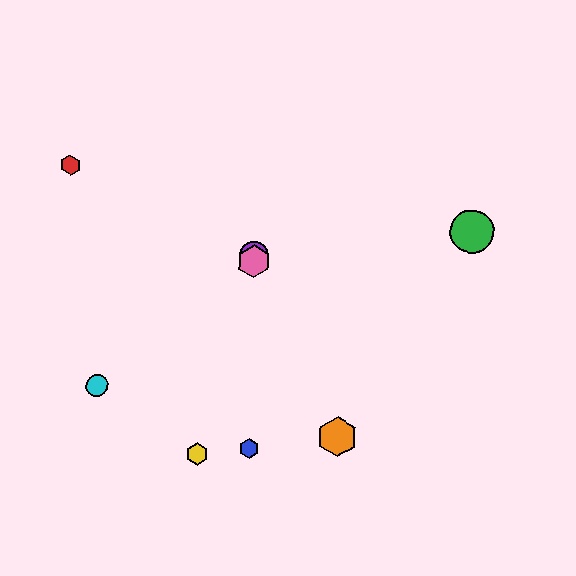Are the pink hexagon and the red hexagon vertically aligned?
No, the pink hexagon is at x≈254 and the red hexagon is at x≈70.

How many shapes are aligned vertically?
3 shapes (the blue hexagon, the purple circle, the pink hexagon) are aligned vertically.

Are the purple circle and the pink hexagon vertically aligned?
Yes, both are at x≈254.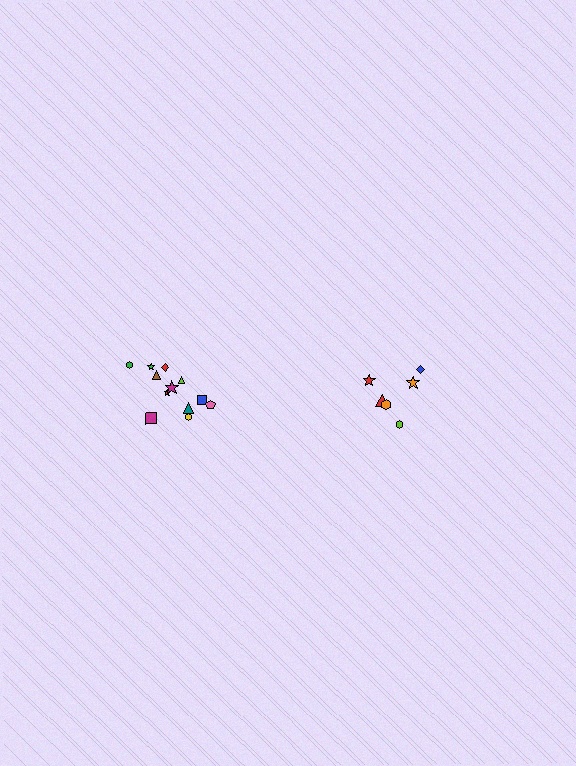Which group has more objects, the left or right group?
The left group.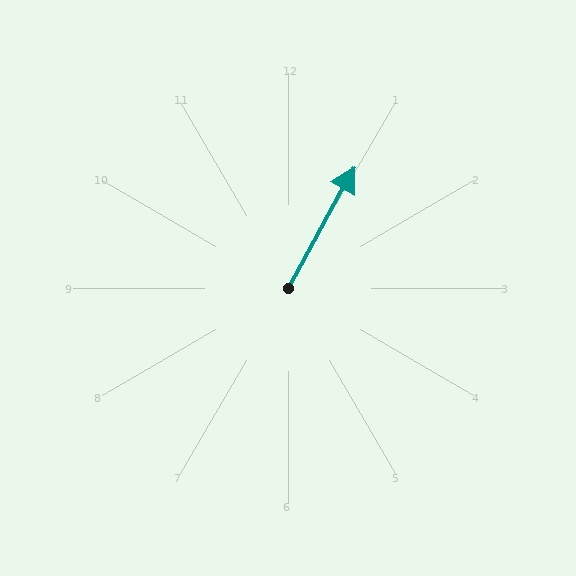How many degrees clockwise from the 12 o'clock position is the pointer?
Approximately 29 degrees.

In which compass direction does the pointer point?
Northeast.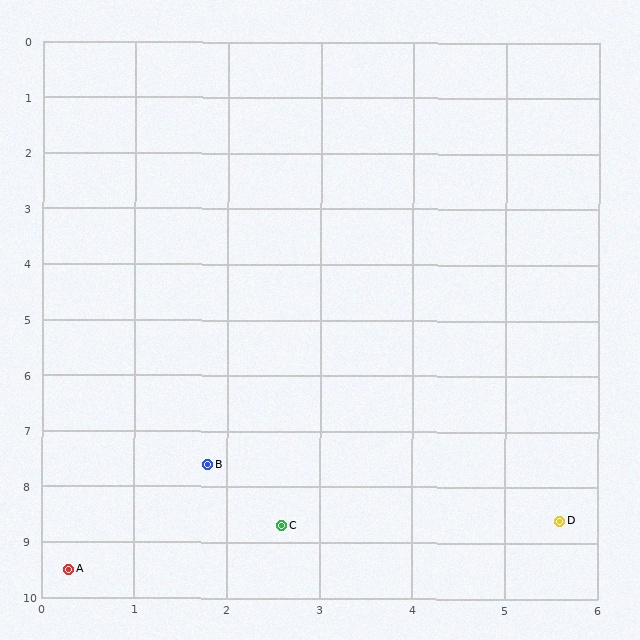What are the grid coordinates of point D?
Point D is at approximately (5.6, 8.6).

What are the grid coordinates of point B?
Point B is at approximately (1.8, 7.6).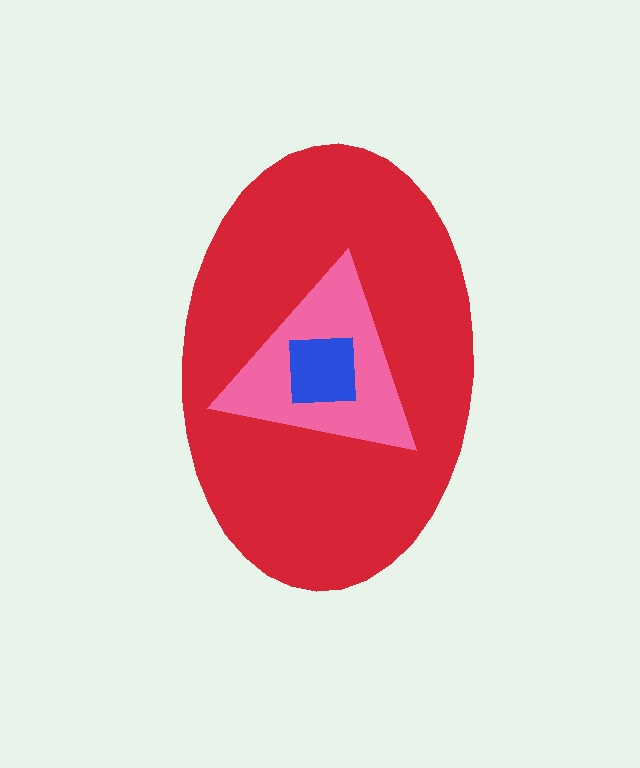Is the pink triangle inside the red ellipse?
Yes.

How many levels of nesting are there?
3.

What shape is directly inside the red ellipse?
The pink triangle.